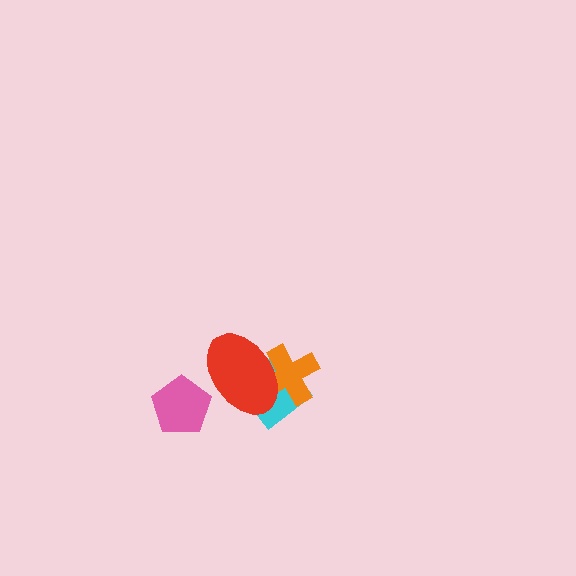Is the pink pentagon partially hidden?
No, no other shape covers it.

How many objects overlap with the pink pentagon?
0 objects overlap with the pink pentagon.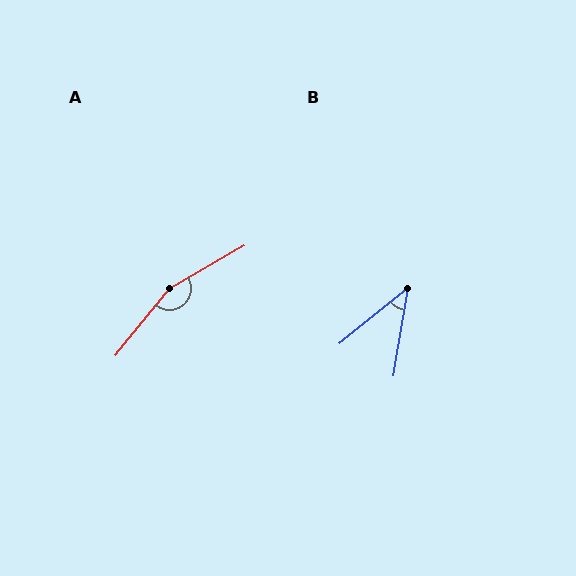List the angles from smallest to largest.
B (41°), A (159°).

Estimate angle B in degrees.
Approximately 41 degrees.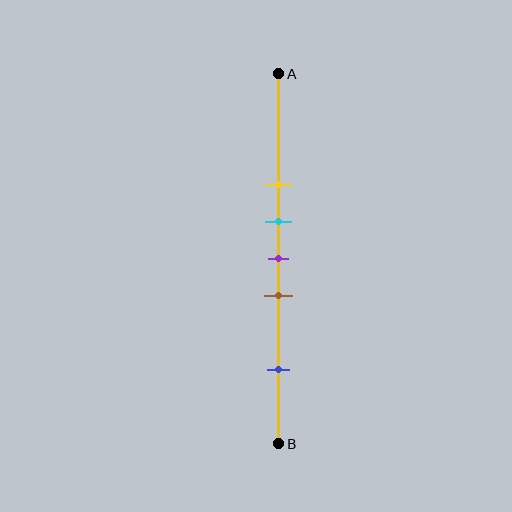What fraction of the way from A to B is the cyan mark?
The cyan mark is approximately 40% (0.4) of the way from A to B.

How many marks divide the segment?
There are 5 marks dividing the segment.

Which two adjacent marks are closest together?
The cyan and purple marks are the closest adjacent pair.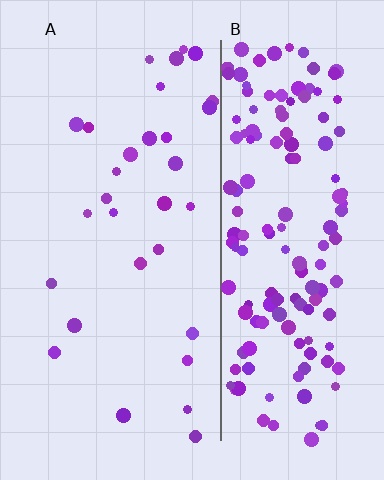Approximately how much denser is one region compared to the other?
Approximately 5.4× — region B over region A.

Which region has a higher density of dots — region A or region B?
B (the right).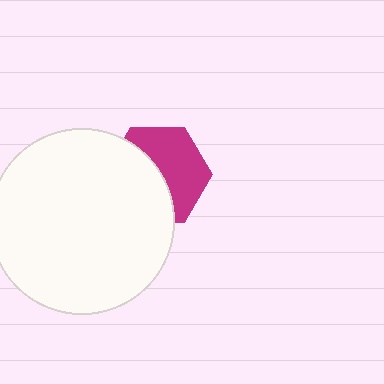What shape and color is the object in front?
The object in front is a white circle.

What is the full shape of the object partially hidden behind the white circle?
The partially hidden object is a magenta hexagon.